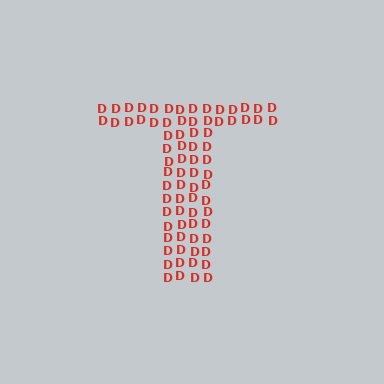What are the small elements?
The small elements are letter D's.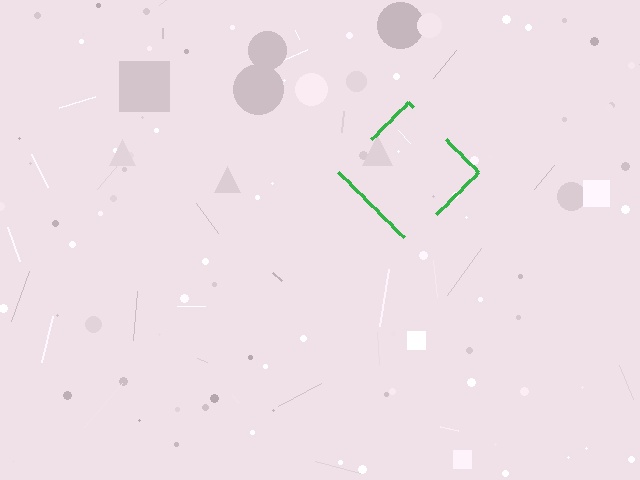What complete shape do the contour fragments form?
The contour fragments form a diamond.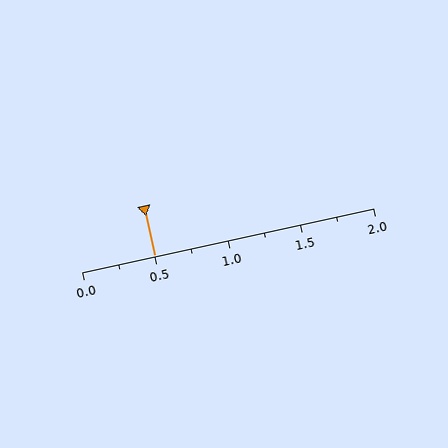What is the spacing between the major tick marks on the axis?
The major ticks are spaced 0.5 apart.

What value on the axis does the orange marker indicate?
The marker indicates approximately 0.5.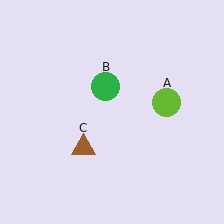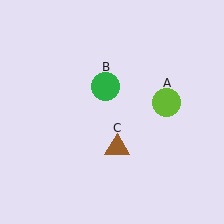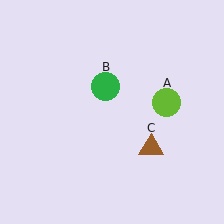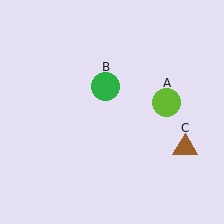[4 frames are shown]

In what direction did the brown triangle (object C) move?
The brown triangle (object C) moved right.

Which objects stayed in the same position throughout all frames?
Lime circle (object A) and green circle (object B) remained stationary.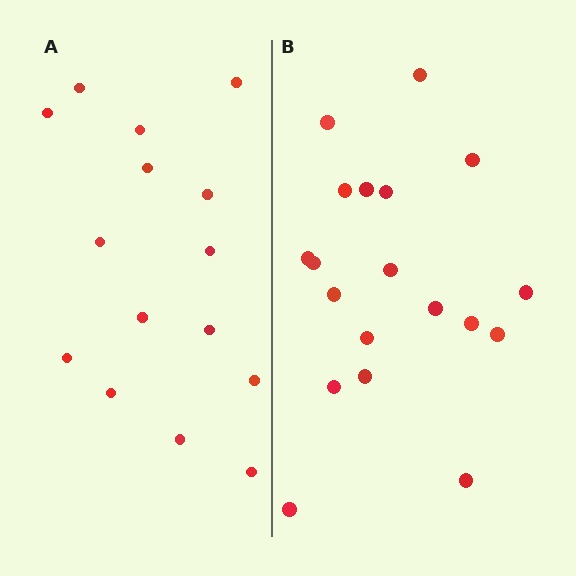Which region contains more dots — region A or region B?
Region B (the right region) has more dots.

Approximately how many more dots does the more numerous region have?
Region B has about 4 more dots than region A.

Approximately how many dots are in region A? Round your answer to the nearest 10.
About 20 dots. (The exact count is 15, which rounds to 20.)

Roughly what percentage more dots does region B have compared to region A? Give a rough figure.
About 25% more.